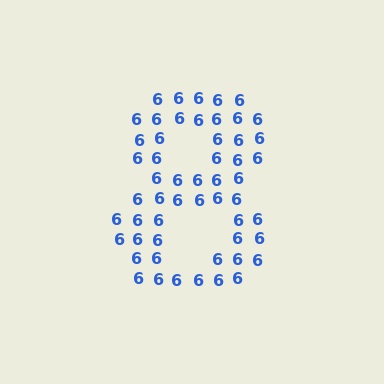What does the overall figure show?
The overall figure shows the digit 8.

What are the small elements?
The small elements are digit 6's.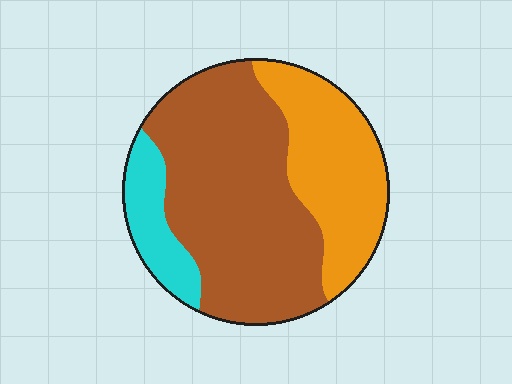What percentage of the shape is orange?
Orange covers roughly 30% of the shape.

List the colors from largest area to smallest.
From largest to smallest: brown, orange, cyan.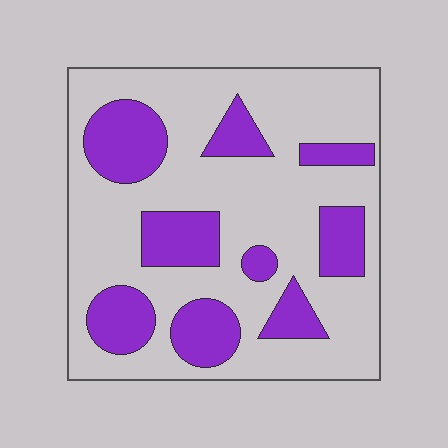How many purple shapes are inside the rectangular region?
9.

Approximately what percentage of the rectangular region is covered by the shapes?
Approximately 30%.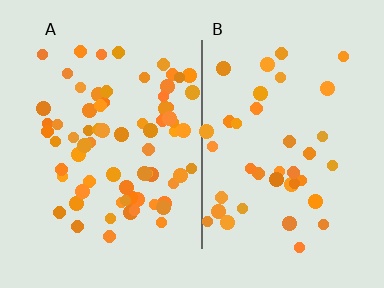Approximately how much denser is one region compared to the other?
Approximately 1.8× — region A over region B.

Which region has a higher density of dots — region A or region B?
A (the left).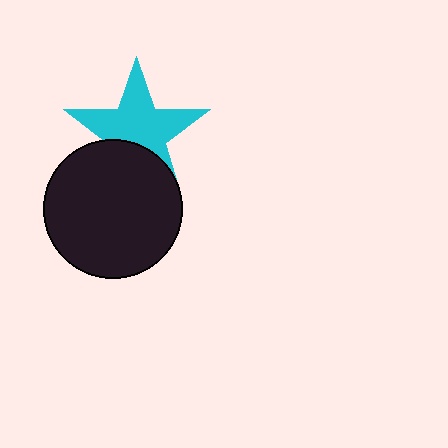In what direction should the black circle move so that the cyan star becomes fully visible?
The black circle should move down. That is the shortest direction to clear the overlap and leave the cyan star fully visible.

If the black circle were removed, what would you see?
You would see the complete cyan star.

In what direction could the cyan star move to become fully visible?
The cyan star could move up. That would shift it out from behind the black circle entirely.